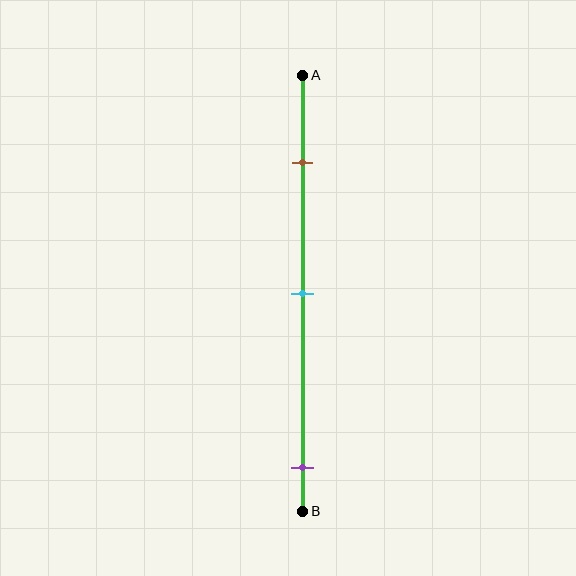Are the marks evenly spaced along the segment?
No, the marks are not evenly spaced.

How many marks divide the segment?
There are 3 marks dividing the segment.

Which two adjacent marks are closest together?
The brown and cyan marks are the closest adjacent pair.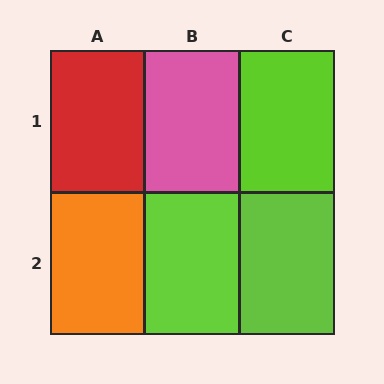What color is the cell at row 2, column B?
Lime.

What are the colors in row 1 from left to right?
Red, pink, lime.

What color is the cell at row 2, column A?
Orange.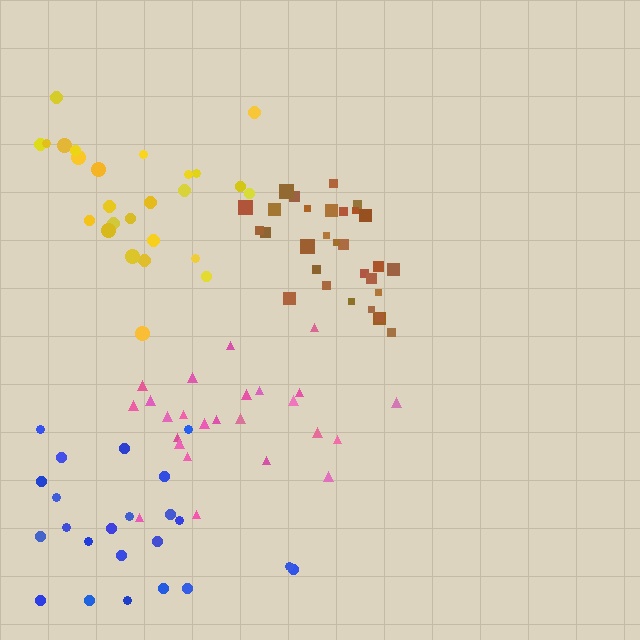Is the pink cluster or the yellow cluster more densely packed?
Pink.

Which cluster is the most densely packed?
Brown.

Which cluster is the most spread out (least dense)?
Blue.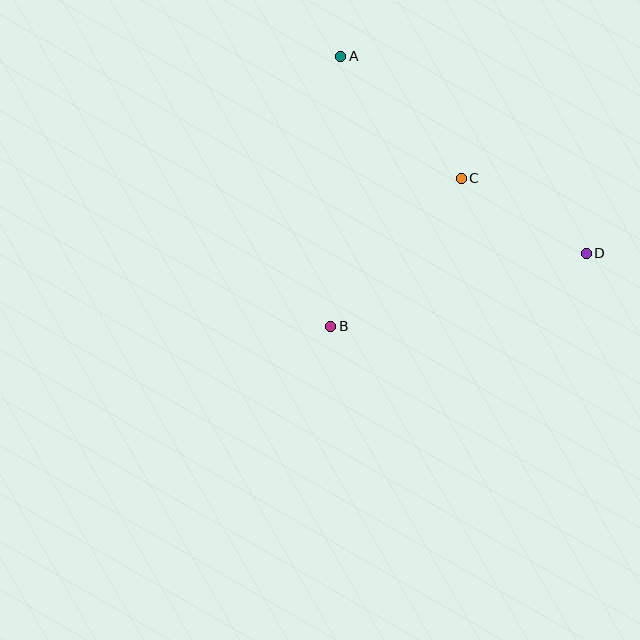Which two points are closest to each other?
Points C and D are closest to each other.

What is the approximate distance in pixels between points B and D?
The distance between B and D is approximately 266 pixels.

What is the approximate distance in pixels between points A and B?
The distance between A and B is approximately 270 pixels.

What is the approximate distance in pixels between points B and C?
The distance between B and C is approximately 198 pixels.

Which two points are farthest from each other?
Points A and D are farthest from each other.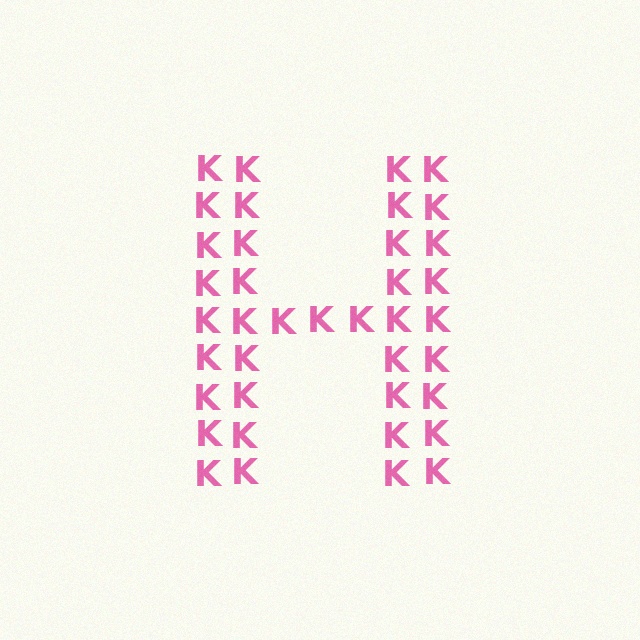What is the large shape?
The large shape is the letter H.